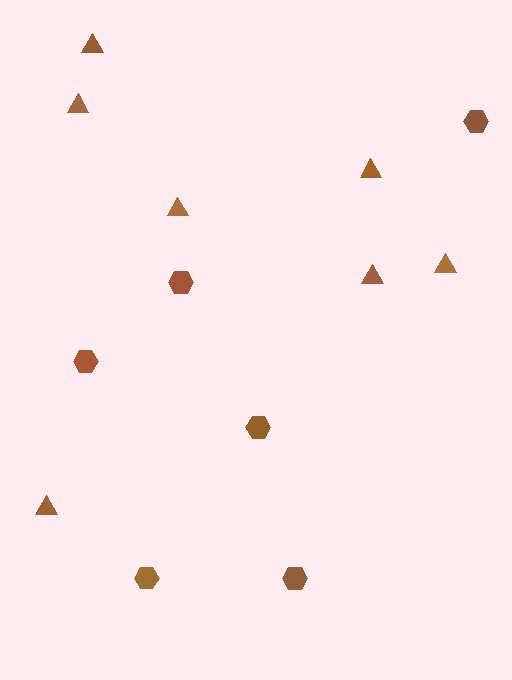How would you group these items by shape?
There are 2 groups: one group of triangles (7) and one group of hexagons (6).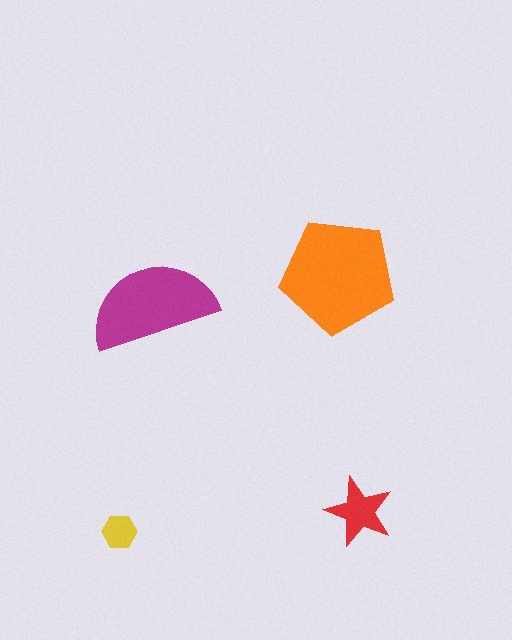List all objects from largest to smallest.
The orange pentagon, the magenta semicircle, the red star, the yellow hexagon.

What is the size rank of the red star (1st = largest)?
3rd.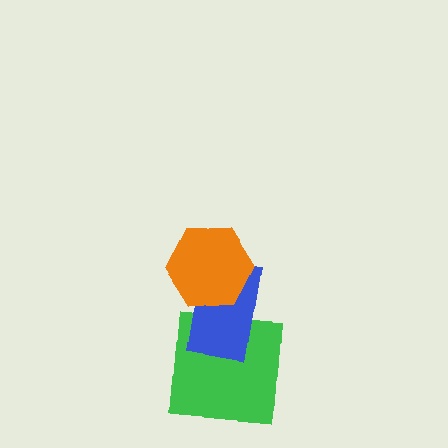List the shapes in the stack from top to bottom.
From top to bottom: the orange hexagon, the blue rectangle, the green square.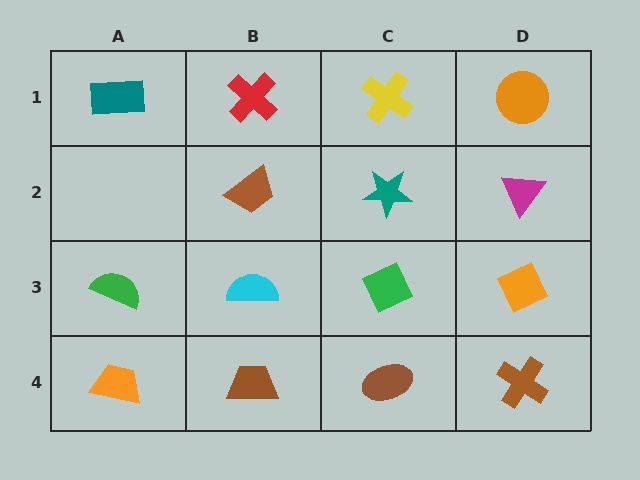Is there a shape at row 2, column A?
No, that cell is empty.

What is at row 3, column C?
A green diamond.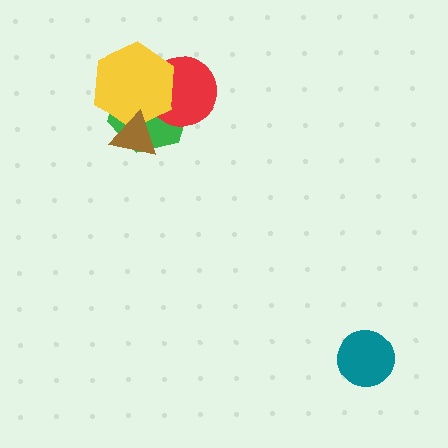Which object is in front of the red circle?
The yellow hexagon is in front of the red circle.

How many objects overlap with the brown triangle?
2 objects overlap with the brown triangle.